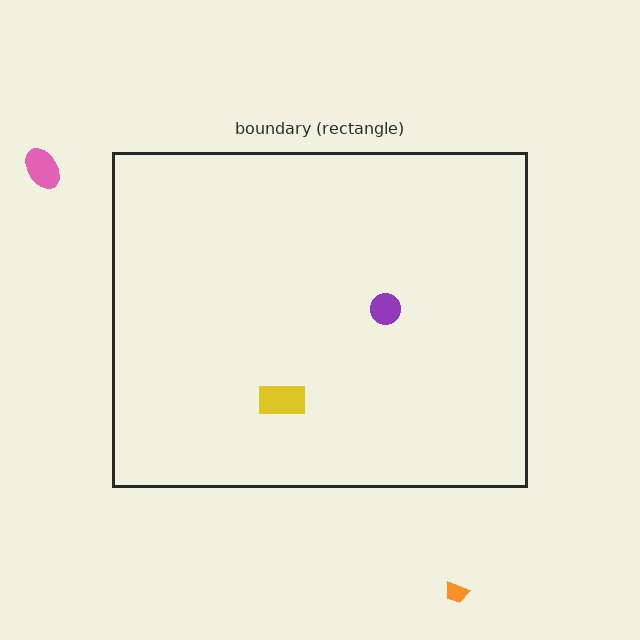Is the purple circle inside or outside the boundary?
Inside.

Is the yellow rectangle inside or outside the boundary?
Inside.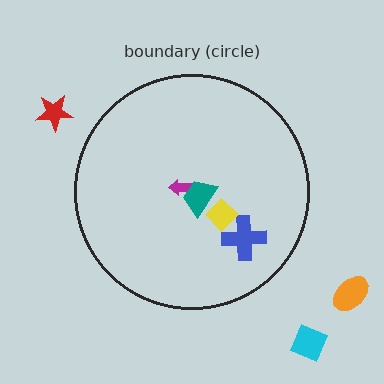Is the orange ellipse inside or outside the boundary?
Outside.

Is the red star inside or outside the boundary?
Outside.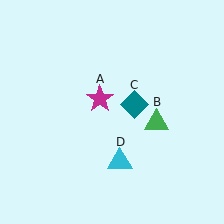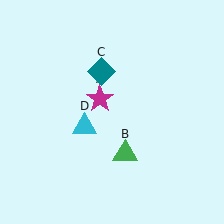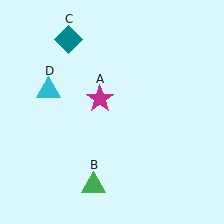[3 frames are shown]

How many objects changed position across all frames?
3 objects changed position: green triangle (object B), teal diamond (object C), cyan triangle (object D).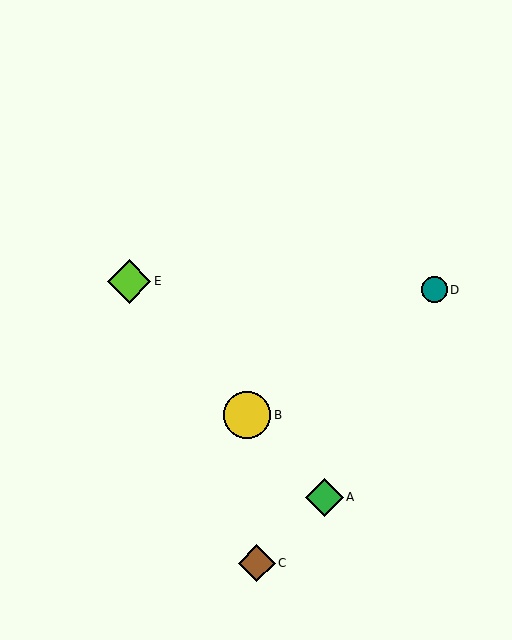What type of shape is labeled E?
Shape E is a lime diamond.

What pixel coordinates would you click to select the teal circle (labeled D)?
Click at (434, 290) to select the teal circle D.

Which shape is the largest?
The yellow circle (labeled B) is the largest.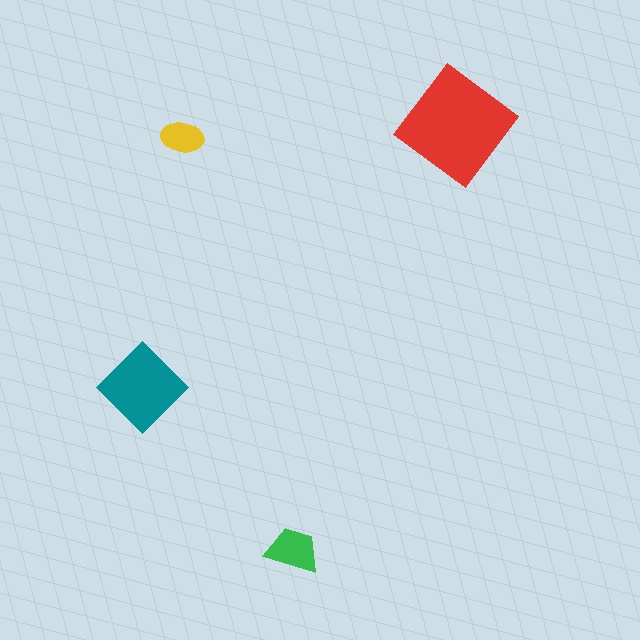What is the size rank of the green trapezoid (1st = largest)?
3rd.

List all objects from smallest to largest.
The yellow ellipse, the green trapezoid, the teal diamond, the red diamond.